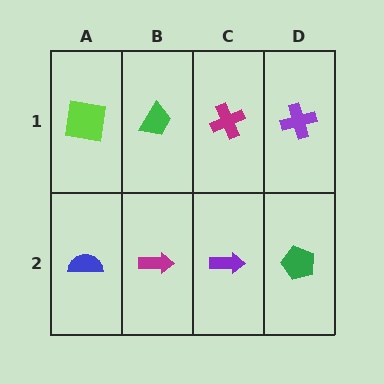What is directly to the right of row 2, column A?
A magenta arrow.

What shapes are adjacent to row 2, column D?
A purple cross (row 1, column D), a purple arrow (row 2, column C).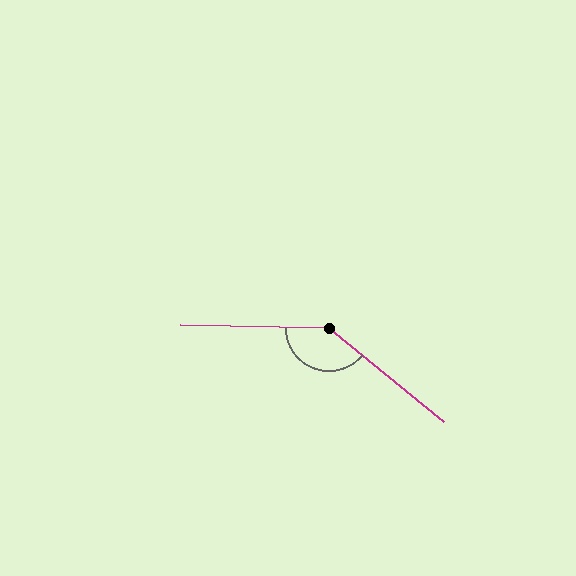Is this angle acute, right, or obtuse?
It is obtuse.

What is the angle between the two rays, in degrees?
Approximately 142 degrees.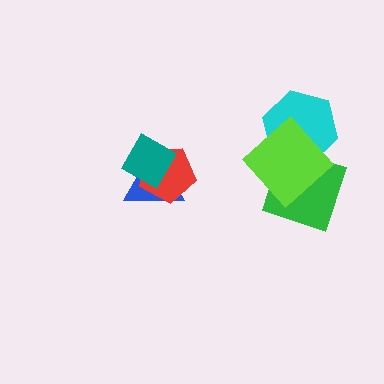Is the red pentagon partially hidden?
Yes, it is partially covered by another shape.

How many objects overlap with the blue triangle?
2 objects overlap with the blue triangle.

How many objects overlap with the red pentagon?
2 objects overlap with the red pentagon.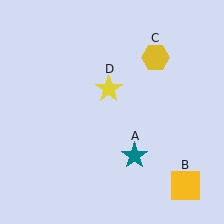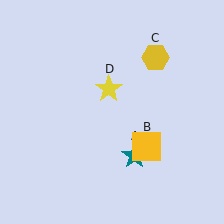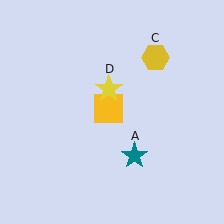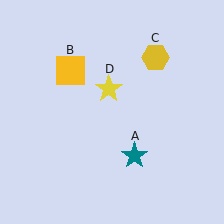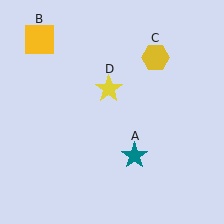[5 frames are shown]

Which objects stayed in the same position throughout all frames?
Teal star (object A) and yellow hexagon (object C) and yellow star (object D) remained stationary.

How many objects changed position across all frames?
1 object changed position: yellow square (object B).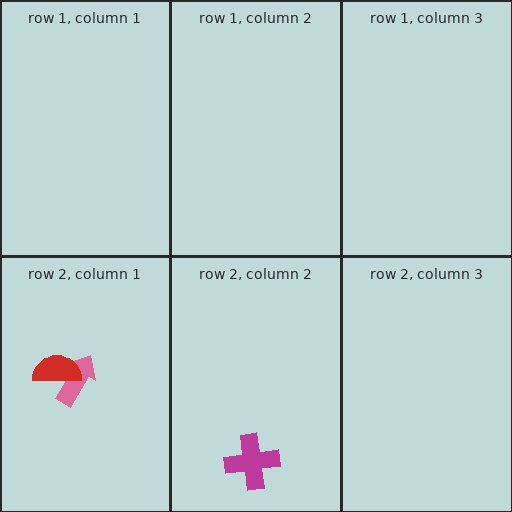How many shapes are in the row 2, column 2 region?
1.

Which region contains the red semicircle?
The row 2, column 1 region.